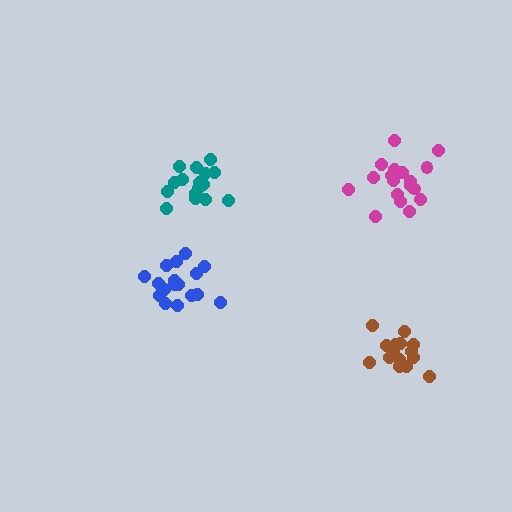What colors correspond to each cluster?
The clusters are colored: blue, magenta, brown, teal.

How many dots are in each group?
Group 1: 17 dots, Group 2: 20 dots, Group 3: 15 dots, Group 4: 16 dots (68 total).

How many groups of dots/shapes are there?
There are 4 groups.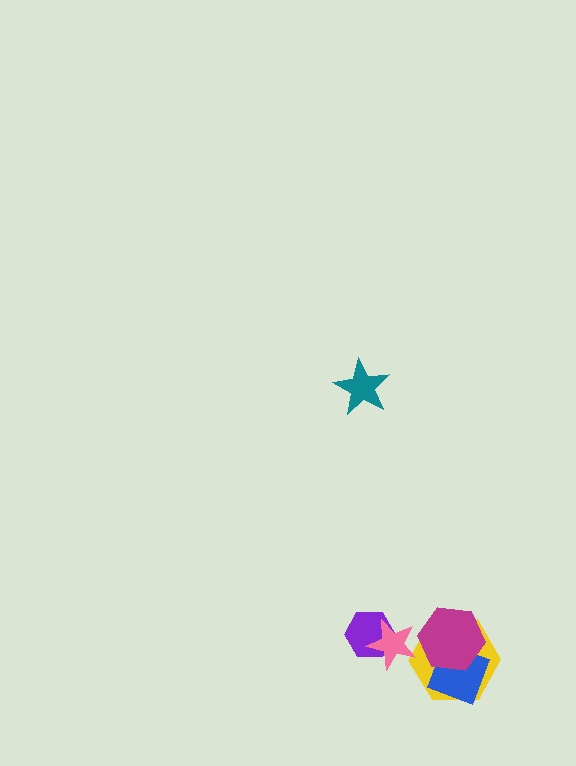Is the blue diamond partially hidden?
Yes, it is partially covered by another shape.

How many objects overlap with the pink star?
2 objects overlap with the pink star.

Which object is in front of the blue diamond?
The magenta hexagon is in front of the blue diamond.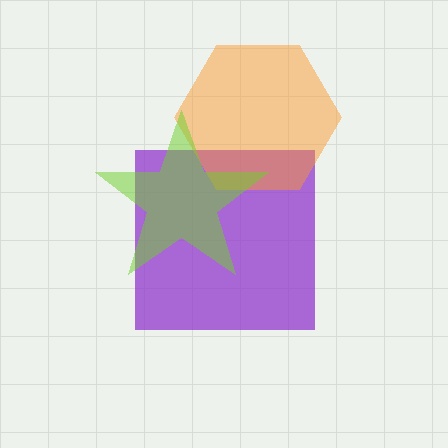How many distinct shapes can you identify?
There are 3 distinct shapes: a purple square, an orange hexagon, a lime star.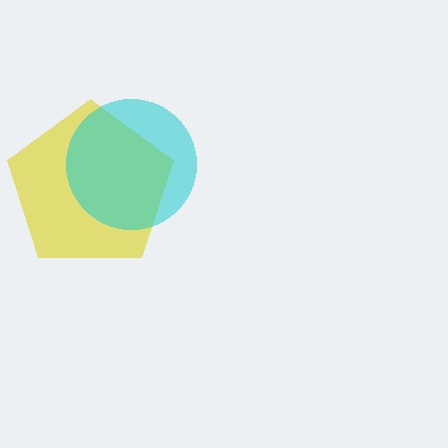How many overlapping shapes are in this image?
There are 2 overlapping shapes in the image.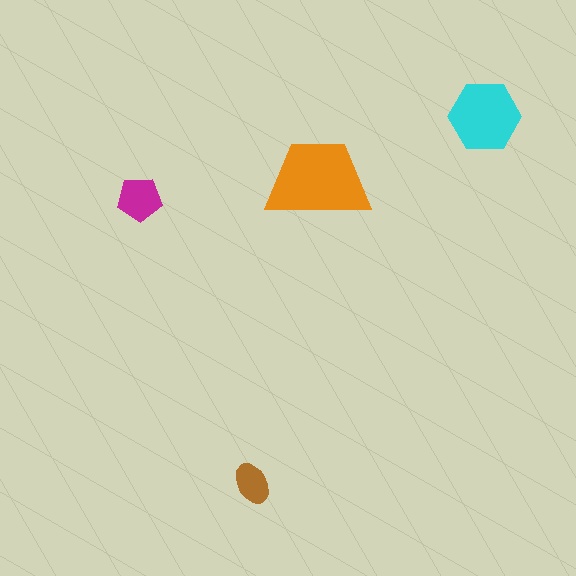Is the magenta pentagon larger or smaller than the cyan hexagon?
Smaller.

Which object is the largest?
The orange trapezoid.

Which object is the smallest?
The brown ellipse.